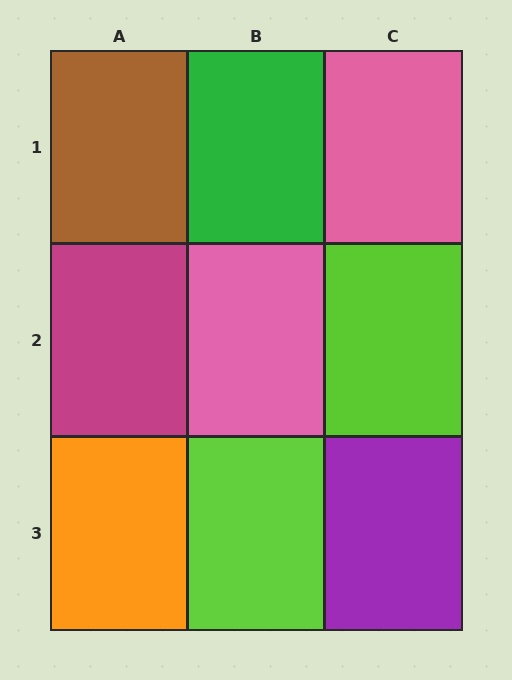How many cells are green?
1 cell is green.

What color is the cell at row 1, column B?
Green.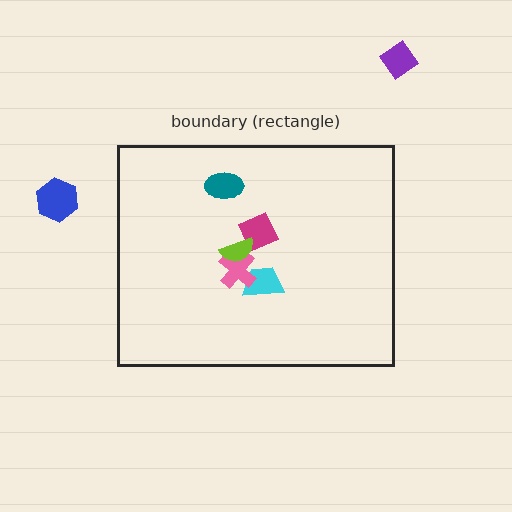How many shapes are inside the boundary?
5 inside, 2 outside.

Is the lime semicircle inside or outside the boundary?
Inside.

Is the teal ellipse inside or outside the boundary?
Inside.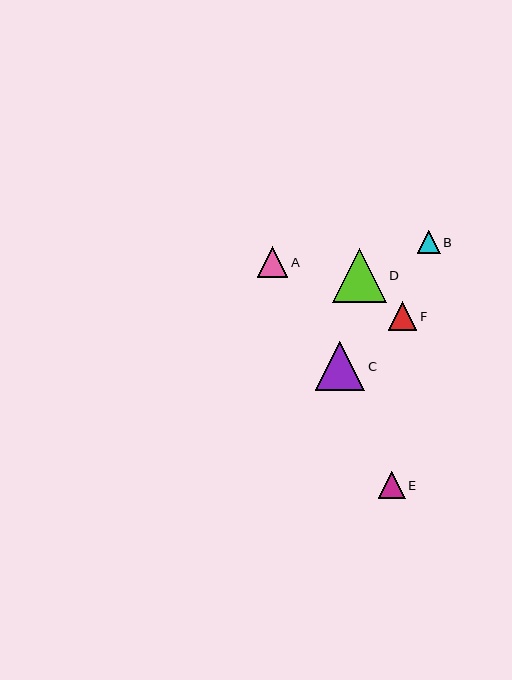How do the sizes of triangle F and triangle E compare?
Triangle F and triangle E are approximately the same size.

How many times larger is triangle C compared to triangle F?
Triangle C is approximately 1.7 times the size of triangle F.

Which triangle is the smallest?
Triangle B is the smallest with a size of approximately 23 pixels.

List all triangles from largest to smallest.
From largest to smallest: D, C, A, F, E, B.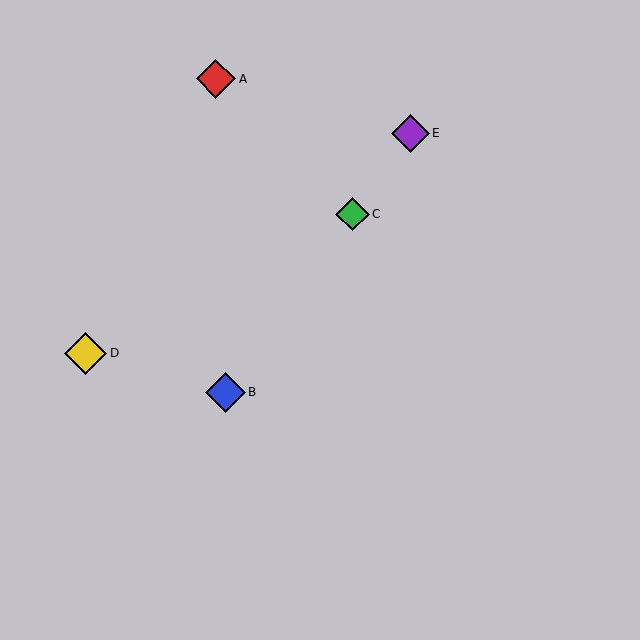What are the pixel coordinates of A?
Object A is at (216, 79).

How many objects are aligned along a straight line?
3 objects (B, C, E) are aligned along a straight line.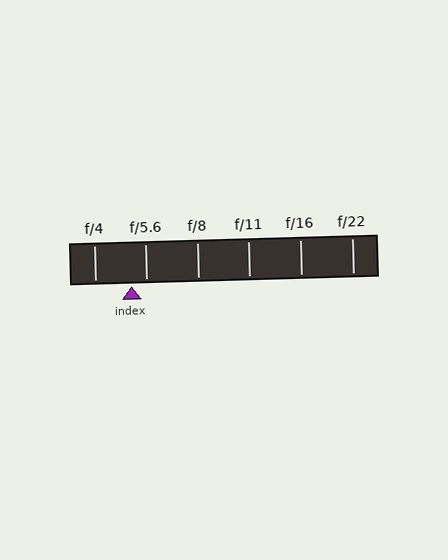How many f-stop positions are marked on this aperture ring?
There are 6 f-stop positions marked.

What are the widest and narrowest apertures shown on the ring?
The widest aperture shown is f/4 and the narrowest is f/22.